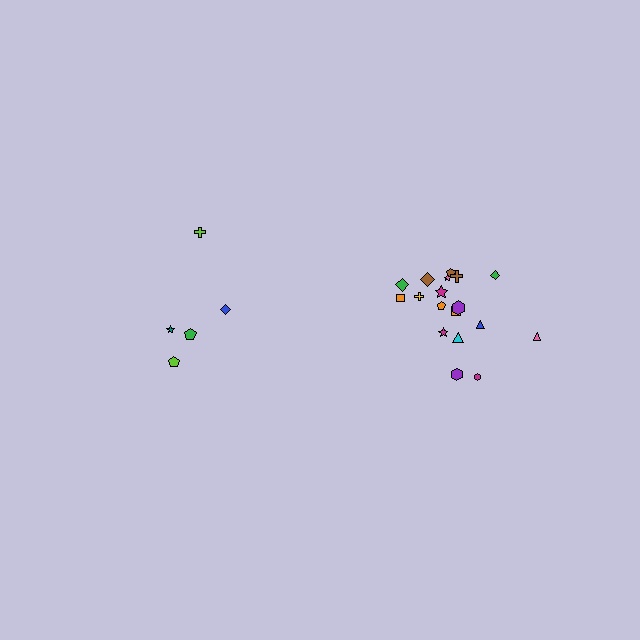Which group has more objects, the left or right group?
The right group.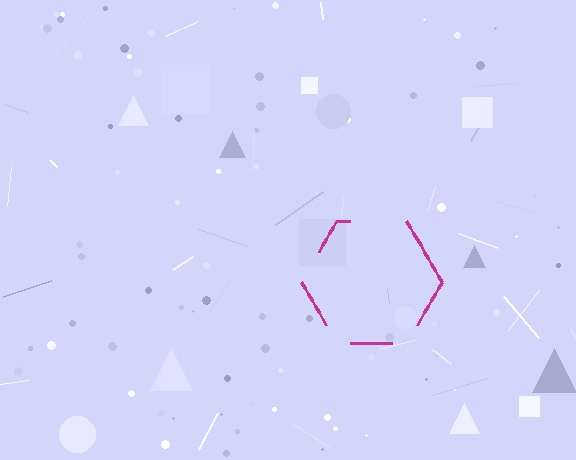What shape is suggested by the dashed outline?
The dashed outline suggests a hexagon.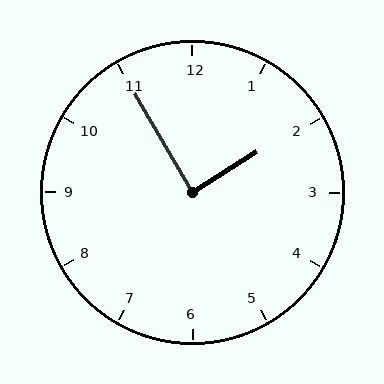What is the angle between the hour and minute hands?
Approximately 88 degrees.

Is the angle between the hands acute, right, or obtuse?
It is right.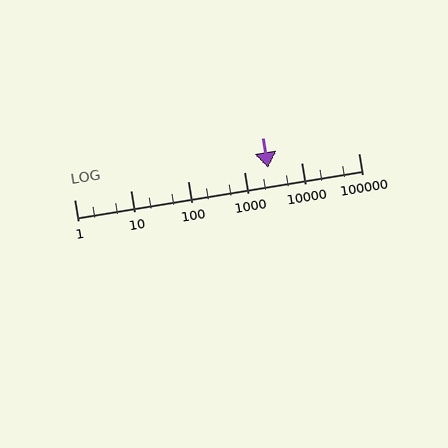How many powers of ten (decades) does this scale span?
The scale spans 5 decades, from 1 to 100000.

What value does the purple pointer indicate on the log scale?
The pointer indicates approximately 2600.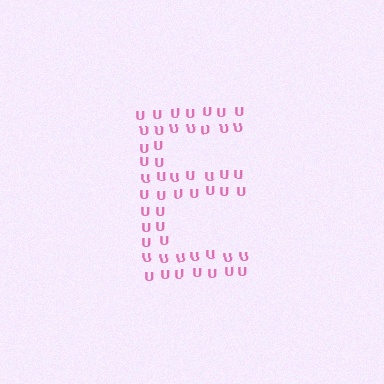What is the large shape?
The large shape is the letter E.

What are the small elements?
The small elements are letter U's.